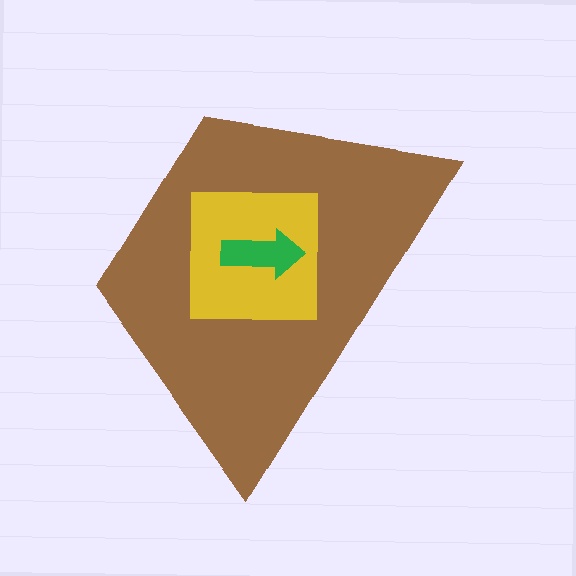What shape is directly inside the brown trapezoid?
The yellow square.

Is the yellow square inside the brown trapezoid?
Yes.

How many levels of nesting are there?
3.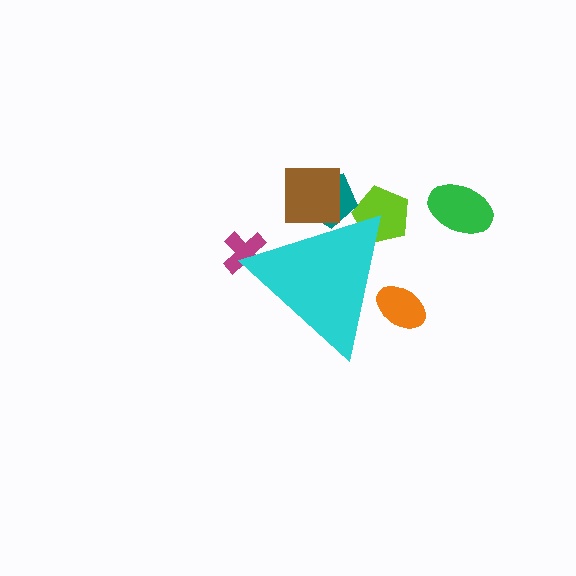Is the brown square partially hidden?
Yes, the brown square is partially hidden behind the cyan triangle.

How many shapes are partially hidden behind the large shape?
5 shapes are partially hidden.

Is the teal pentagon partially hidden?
Yes, the teal pentagon is partially hidden behind the cyan triangle.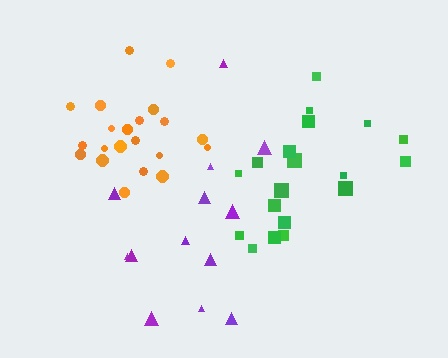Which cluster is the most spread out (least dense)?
Purple.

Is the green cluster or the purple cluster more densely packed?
Green.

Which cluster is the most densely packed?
Orange.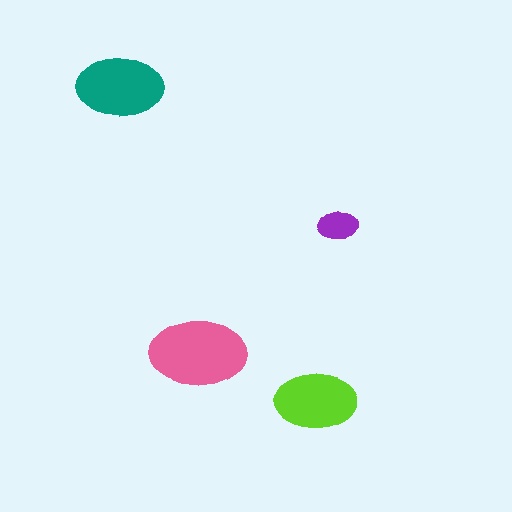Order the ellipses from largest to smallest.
the pink one, the teal one, the lime one, the purple one.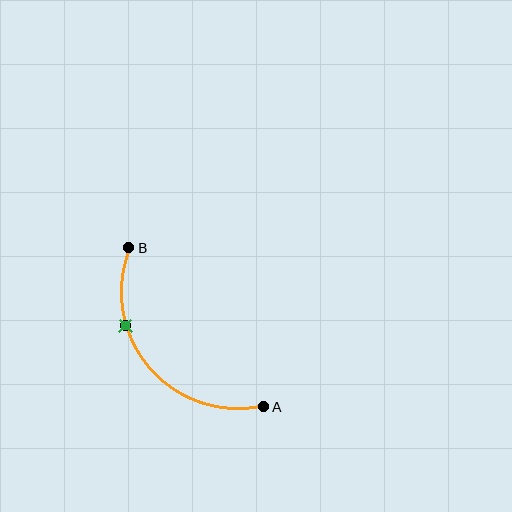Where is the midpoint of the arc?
The arc midpoint is the point on the curve farthest from the straight line joining A and B. It sits below and to the left of that line.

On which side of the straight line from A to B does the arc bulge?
The arc bulges below and to the left of the straight line connecting A and B.